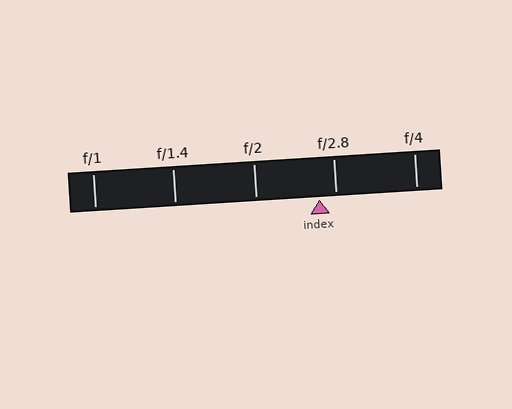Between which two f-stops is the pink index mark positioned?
The index mark is between f/2 and f/2.8.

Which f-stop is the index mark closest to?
The index mark is closest to f/2.8.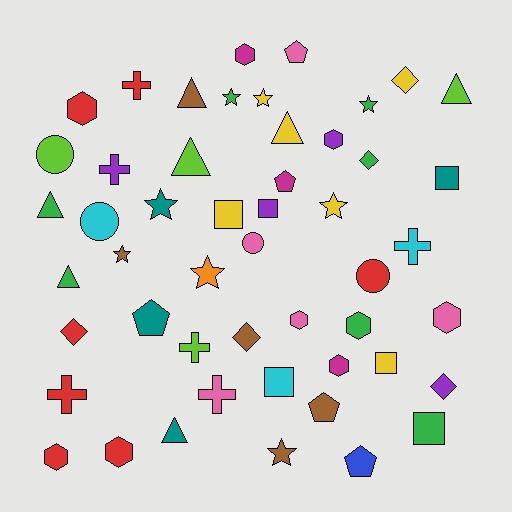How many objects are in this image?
There are 50 objects.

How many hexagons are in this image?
There are 9 hexagons.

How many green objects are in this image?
There are 7 green objects.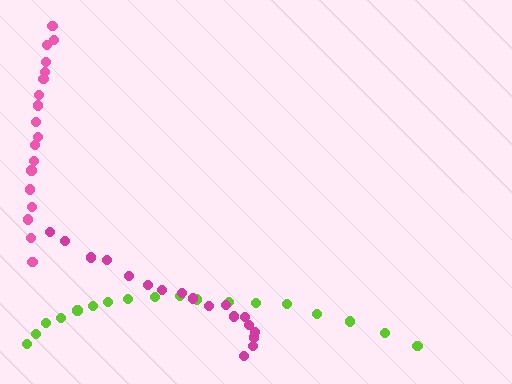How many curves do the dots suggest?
There are 3 distinct paths.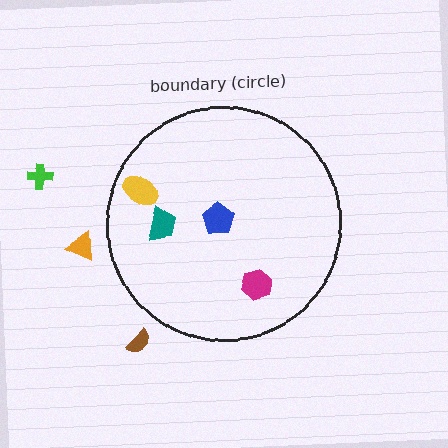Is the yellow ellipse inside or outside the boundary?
Inside.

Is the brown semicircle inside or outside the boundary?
Outside.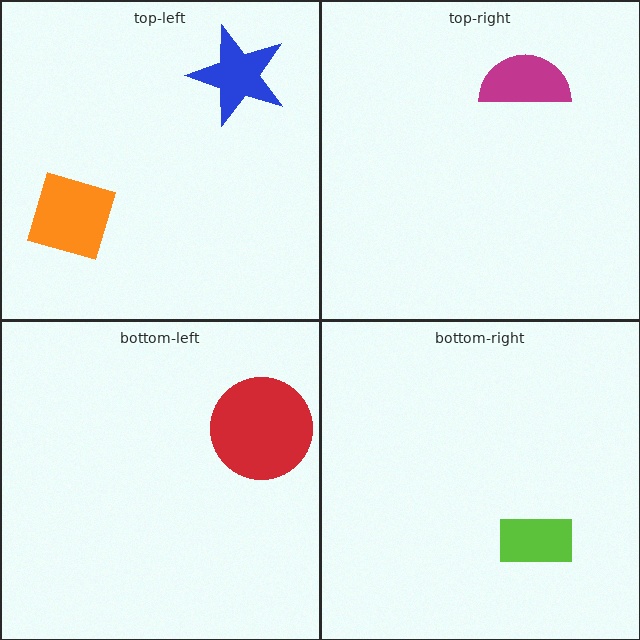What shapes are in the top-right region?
The magenta semicircle.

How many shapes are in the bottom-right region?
1.